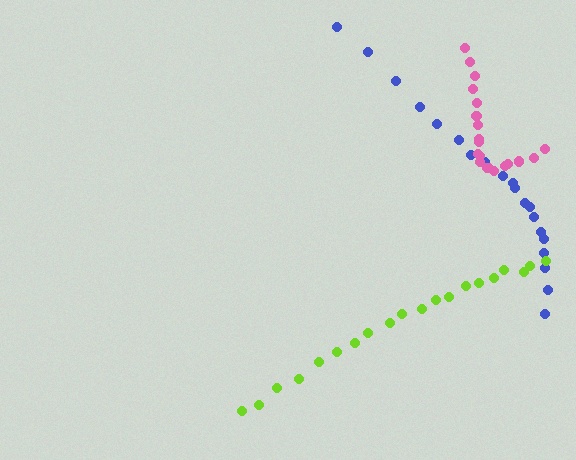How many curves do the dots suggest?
There are 3 distinct paths.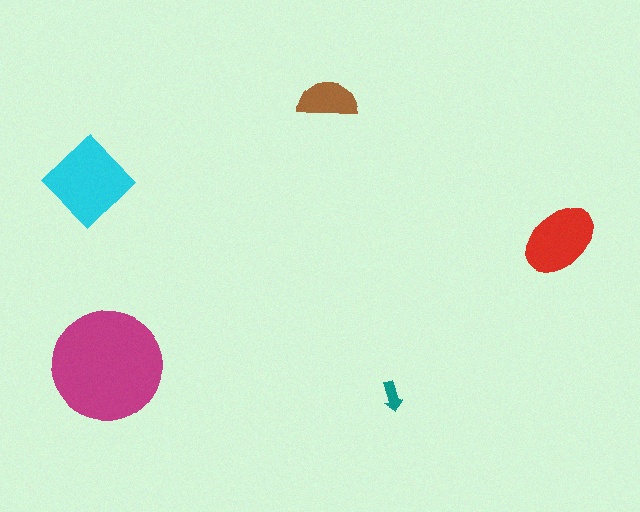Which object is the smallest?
The teal arrow.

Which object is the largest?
The magenta circle.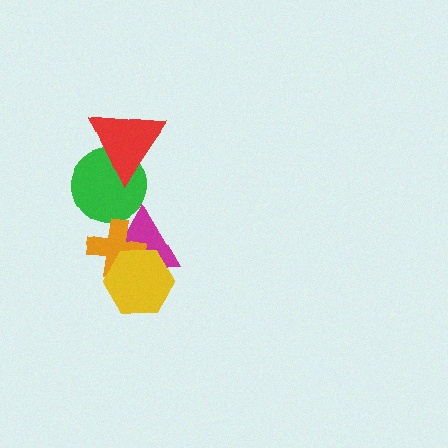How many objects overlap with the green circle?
2 objects overlap with the green circle.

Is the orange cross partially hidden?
Yes, it is partially covered by another shape.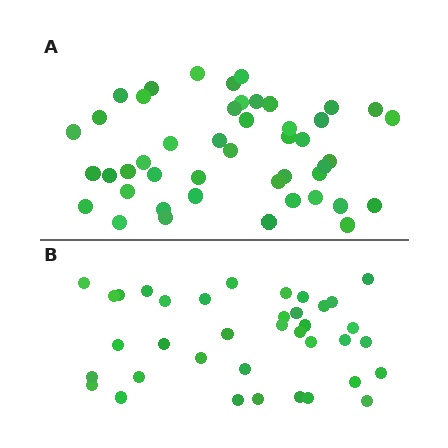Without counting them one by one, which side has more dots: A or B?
Region A (the top region) has more dots.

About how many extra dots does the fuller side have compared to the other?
Region A has roughly 8 or so more dots than region B.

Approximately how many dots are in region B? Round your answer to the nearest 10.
About 40 dots. (The exact count is 37, which rounds to 40.)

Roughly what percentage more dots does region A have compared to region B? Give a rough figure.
About 25% more.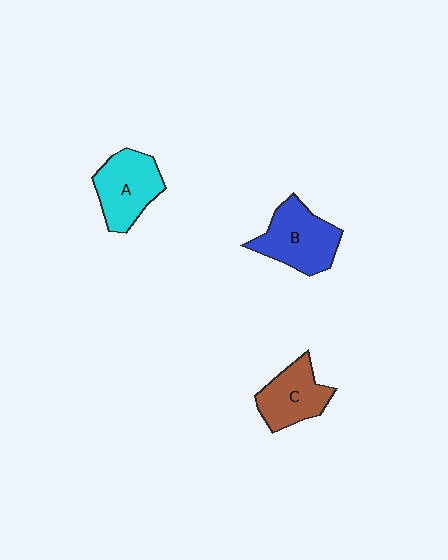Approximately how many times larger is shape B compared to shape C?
Approximately 1.2 times.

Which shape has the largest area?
Shape B (blue).